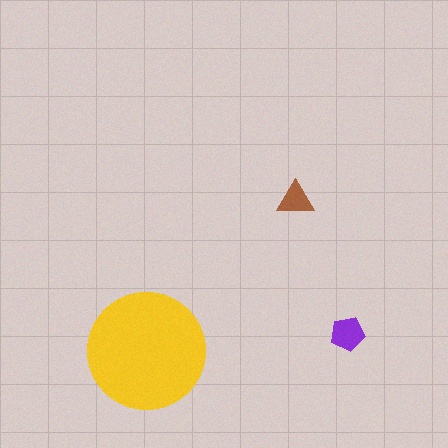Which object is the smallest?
The brown triangle.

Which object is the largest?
The yellow circle.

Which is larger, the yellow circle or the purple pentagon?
The yellow circle.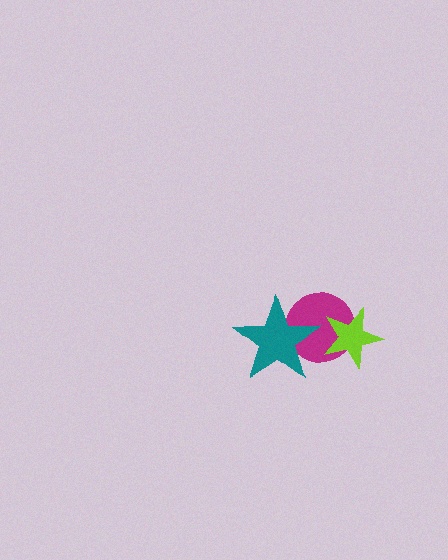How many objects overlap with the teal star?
1 object overlaps with the teal star.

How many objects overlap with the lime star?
1 object overlaps with the lime star.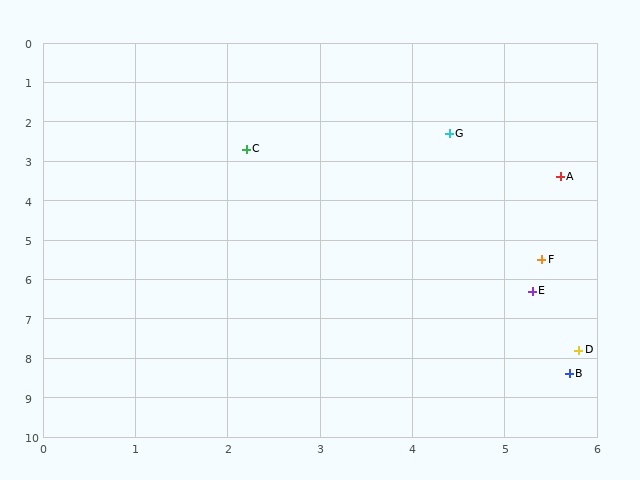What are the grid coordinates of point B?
Point B is at approximately (5.7, 8.4).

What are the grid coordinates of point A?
Point A is at approximately (5.6, 3.4).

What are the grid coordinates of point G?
Point G is at approximately (4.4, 2.3).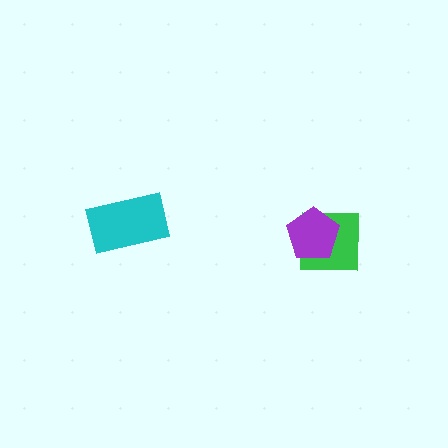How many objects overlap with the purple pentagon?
1 object overlaps with the purple pentagon.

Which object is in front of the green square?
The purple pentagon is in front of the green square.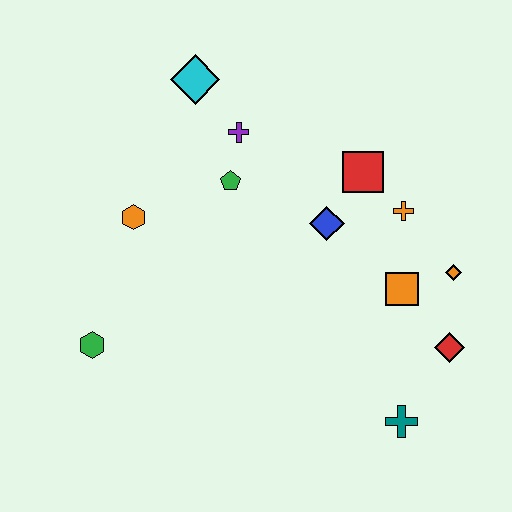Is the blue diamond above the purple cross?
No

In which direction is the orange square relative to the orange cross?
The orange square is below the orange cross.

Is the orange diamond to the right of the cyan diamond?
Yes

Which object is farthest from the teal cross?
The cyan diamond is farthest from the teal cross.